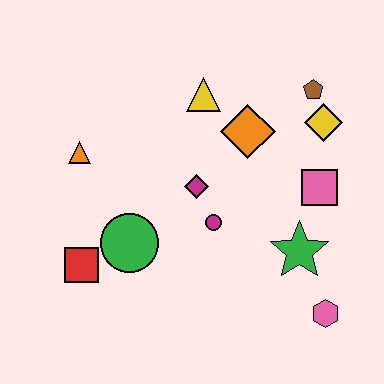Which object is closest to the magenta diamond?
The magenta circle is closest to the magenta diamond.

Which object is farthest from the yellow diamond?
The red square is farthest from the yellow diamond.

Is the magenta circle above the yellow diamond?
No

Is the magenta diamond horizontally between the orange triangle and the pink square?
Yes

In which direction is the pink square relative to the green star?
The pink square is above the green star.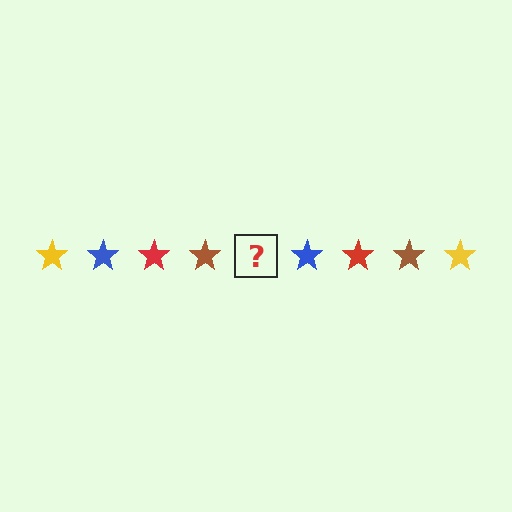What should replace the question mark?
The question mark should be replaced with a yellow star.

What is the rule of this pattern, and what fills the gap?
The rule is that the pattern cycles through yellow, blue, red, brown stars. The gap should be filled with a yellow star.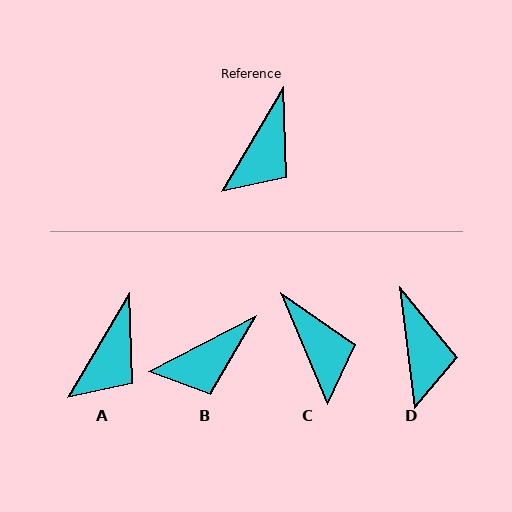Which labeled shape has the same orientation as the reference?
A.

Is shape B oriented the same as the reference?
No, it is off by about 32 degrees.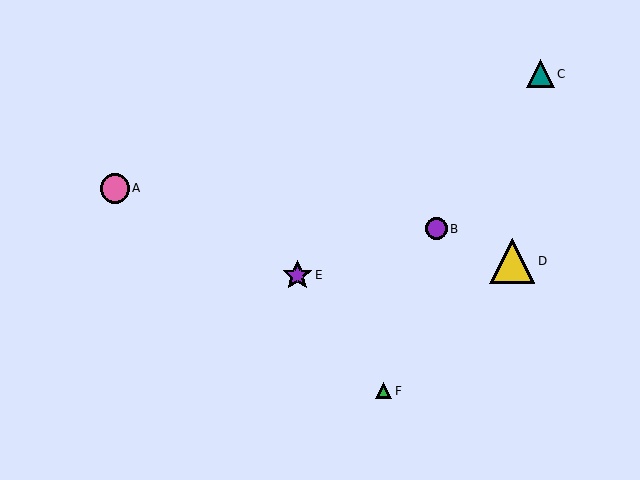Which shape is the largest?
The yellow triangle (labeled D) is the largest.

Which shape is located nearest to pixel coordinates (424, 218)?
The purple circle (labeled B) at (436, 229) is nearest to that location.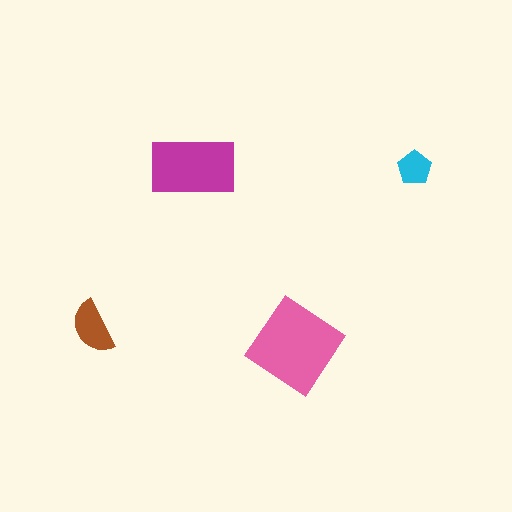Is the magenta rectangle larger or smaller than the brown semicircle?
Larger.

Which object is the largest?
The pink diamond.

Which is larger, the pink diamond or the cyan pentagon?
The pink diamond.